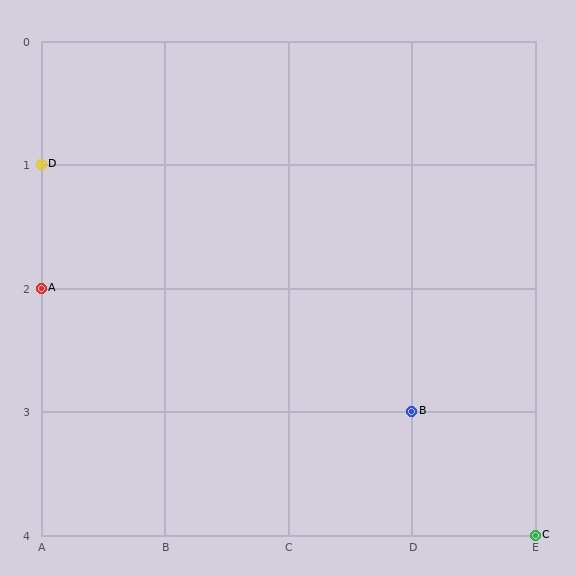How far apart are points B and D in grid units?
Points B and D are 3 columns and 2 rows apart (about 3.6 grid units diagonally).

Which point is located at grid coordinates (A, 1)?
Point D is at (A, 1).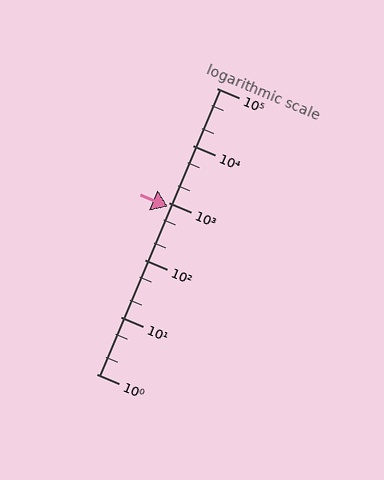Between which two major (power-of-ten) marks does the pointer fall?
The pointer is between 100 and 1000.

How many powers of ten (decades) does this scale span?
The scale spans 5 decades, from 1 to 100000.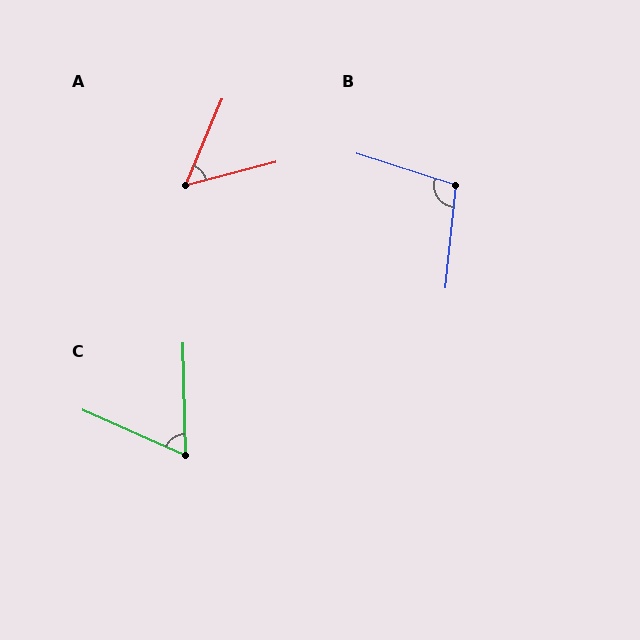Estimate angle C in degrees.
Approximately 65 degrees.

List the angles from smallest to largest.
A (53°), C (65°), B (102°).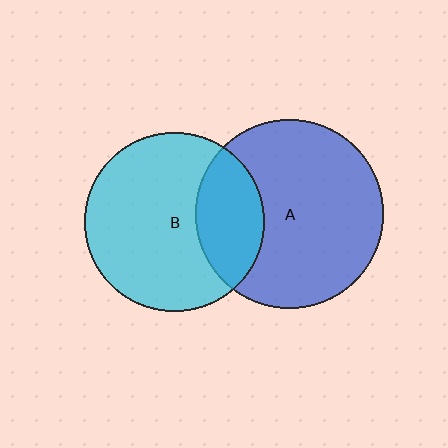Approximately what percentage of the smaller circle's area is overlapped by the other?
Approximately 25%.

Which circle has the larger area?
Circle A (blue).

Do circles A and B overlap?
Yes.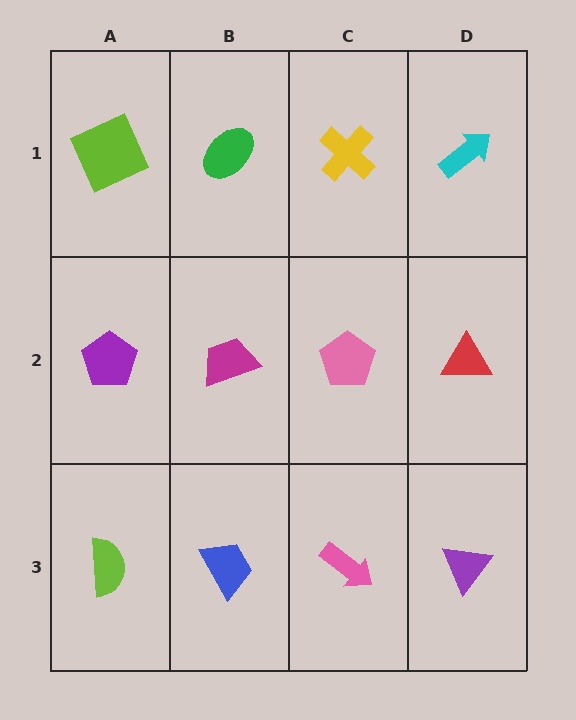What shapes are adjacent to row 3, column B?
A magenta trapezoid (row 2, column B), a lime semicircle (row 3, column A), a pink arrow (row 3, column C).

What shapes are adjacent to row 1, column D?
A red triangle (row 2, column D), a yellow cross (row 1, column C).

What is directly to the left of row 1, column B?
A lime square.